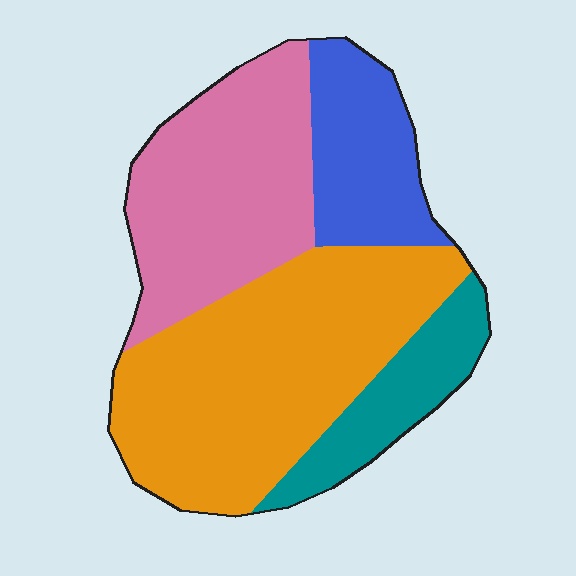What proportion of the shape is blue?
Blue takes up less than a quarter of the shape.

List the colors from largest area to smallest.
From largest to smallest: orange, pink, blue, teal.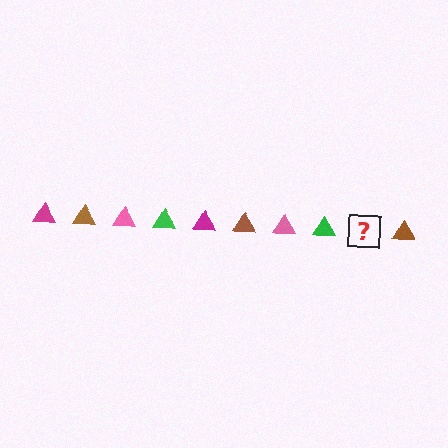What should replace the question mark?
The question mark should be replaced with a magenta triangle.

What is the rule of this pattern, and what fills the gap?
The rule is that the pattern cycles through magenta, brown, pink, green triangles. The gap should be filled with a magenta triangle.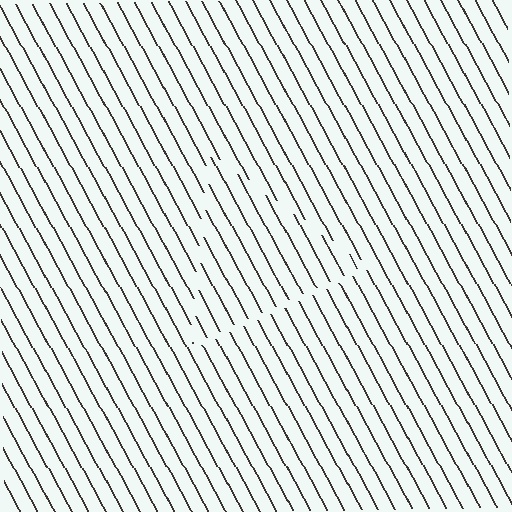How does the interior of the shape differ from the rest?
The interior of the shape contains the same grating, shifted by half a period — the contour is defined by the phase discontinuity where line-ends from the inner and outer gratings abut.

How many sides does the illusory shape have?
3 sides — the line-ends trace a triangle.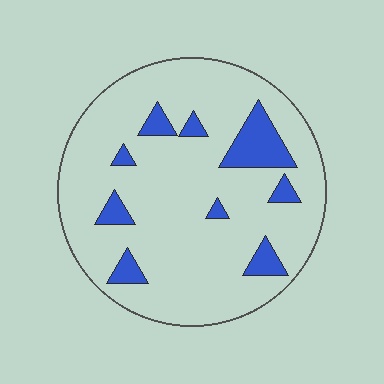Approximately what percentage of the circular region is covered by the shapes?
Approximately 15%.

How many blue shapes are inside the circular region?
9.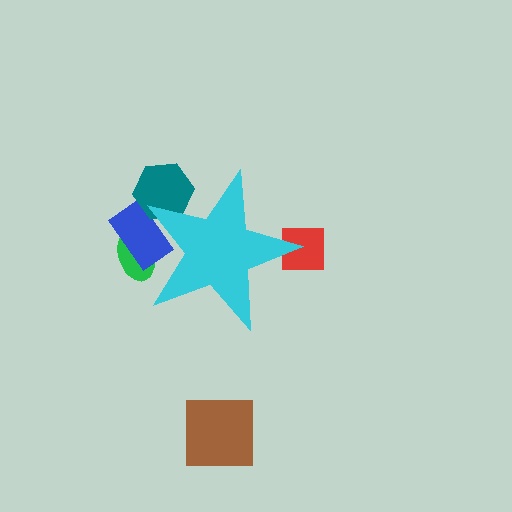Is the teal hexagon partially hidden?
Yes, the teal hexagon is partially hidden behind the cyan star.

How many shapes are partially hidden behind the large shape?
4 shapes are partially hidden.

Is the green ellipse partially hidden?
Yes, the green ellipse is partially hidden behind the cyan star.